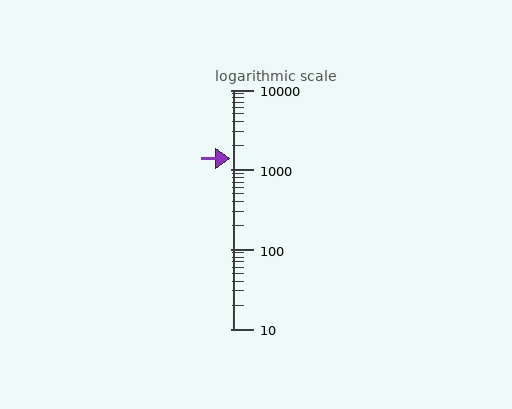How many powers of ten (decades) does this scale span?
The scale spans 3 decades, from 10 to 10000.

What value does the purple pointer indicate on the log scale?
The pointer indicates approximately 1400.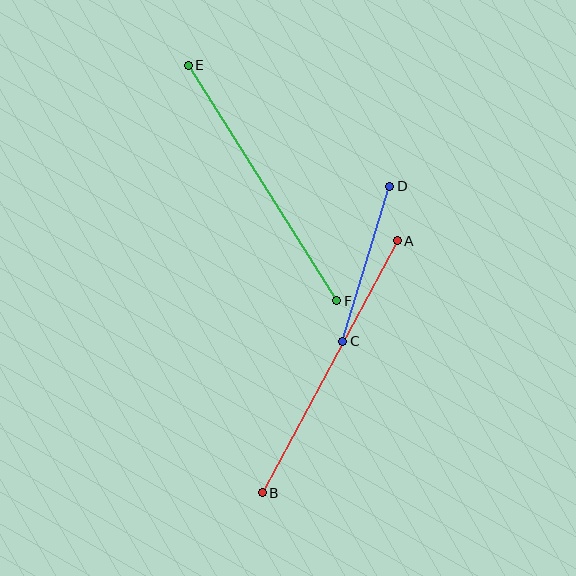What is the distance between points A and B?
The distance is approximately 286 pixels.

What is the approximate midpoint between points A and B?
The midpoint is at approximately (330, 367) pixels.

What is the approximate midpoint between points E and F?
The midpoint is at approximately (263, 183) pixels.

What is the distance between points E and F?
The distance is approximately 279 pixels.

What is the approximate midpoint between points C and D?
The midpoint is at approximately (366, 264) pixels.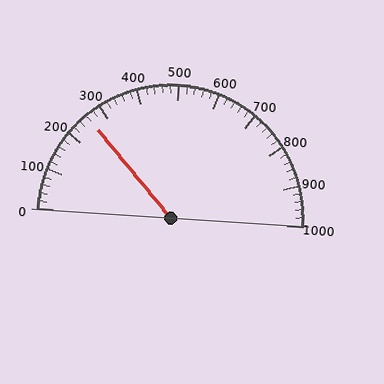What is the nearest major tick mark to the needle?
The nearest major tick mark is 300.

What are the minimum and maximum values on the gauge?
The gauge ranges from 0 to 1000.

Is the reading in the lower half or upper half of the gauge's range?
The reading is in the lower half of the range (0 to 1000).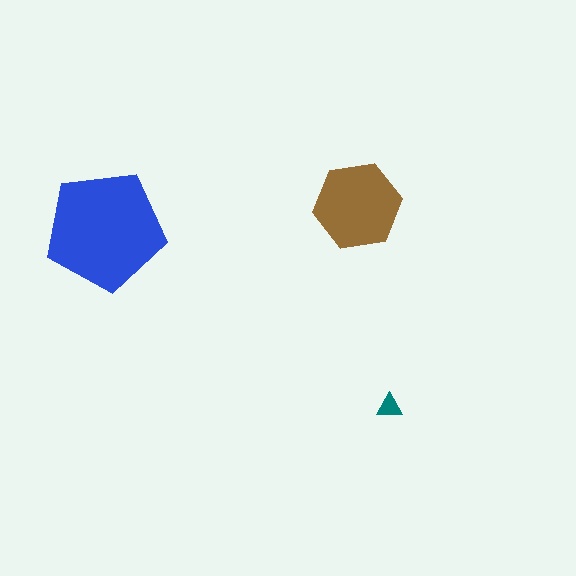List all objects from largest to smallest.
The blue pentagon, the brown hexagon, the teal triangle.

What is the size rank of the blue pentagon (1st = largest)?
1st.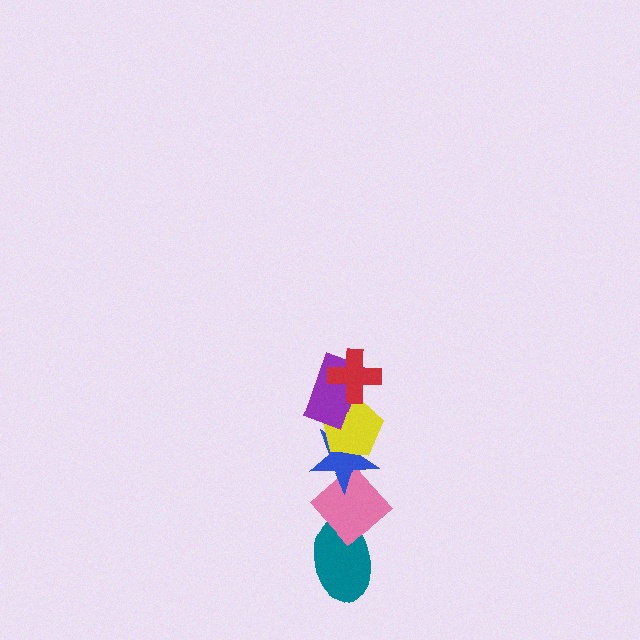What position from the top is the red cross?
The red cross is 1st from the top.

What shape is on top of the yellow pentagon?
The purple rectangle is on top of the yellow pentagon.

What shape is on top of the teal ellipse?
The pink diamond is on top of the teal ellipse.